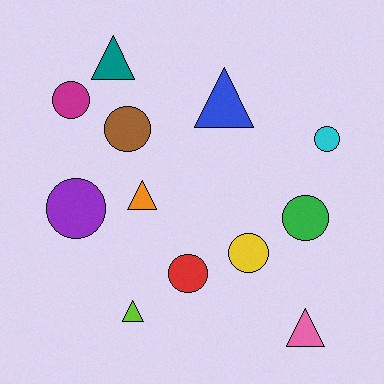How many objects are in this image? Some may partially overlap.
There are 12 objects.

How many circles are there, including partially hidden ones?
There are 7 circles.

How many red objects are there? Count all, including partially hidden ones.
There is 1 red object.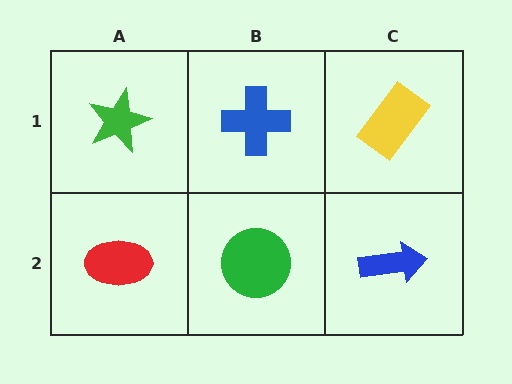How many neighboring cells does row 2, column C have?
2.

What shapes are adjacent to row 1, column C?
A blue arrow (row 2, column C), a blue cross (row 1, column B).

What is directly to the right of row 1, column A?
A blue cross.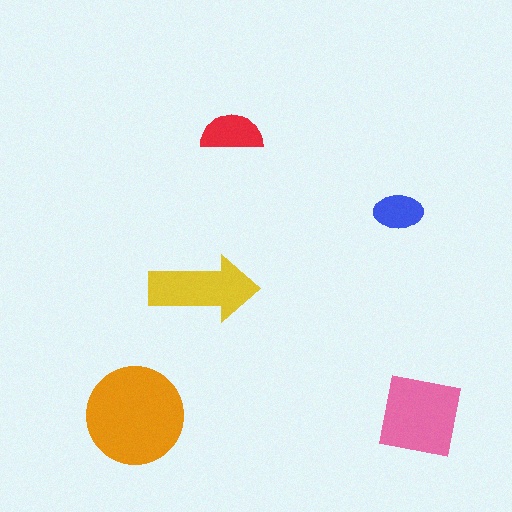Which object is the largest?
The orange circle.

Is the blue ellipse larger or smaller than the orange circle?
Smaller.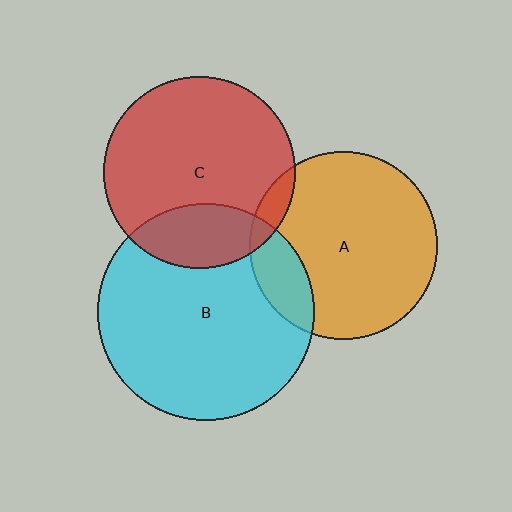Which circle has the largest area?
Circle B (cyan).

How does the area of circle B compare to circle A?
Approximately 1.3 times.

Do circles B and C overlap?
Yes.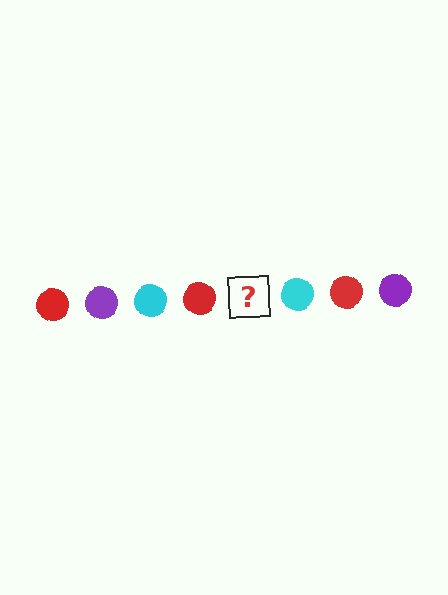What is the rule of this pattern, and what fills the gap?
The rule is that the pattern cycles through red, purple, cyan circles. The gap should be filled with a purple circle.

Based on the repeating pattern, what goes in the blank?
The blank should be a purple circle.